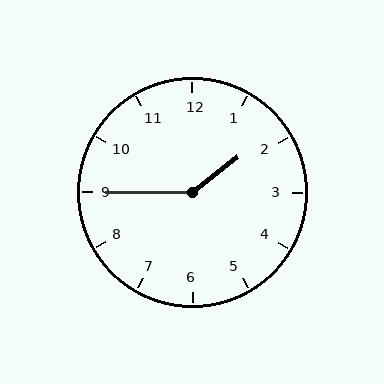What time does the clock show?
1:45.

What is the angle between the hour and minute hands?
Approximately 142 degrees.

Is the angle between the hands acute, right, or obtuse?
It is obtuse.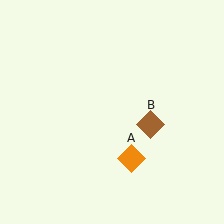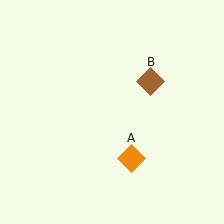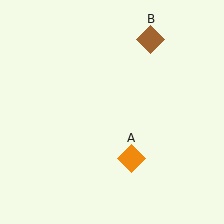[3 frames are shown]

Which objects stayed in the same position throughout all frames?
Orange diamond (object A) remained stationary.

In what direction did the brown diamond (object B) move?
The brown diamond (object B) moved up.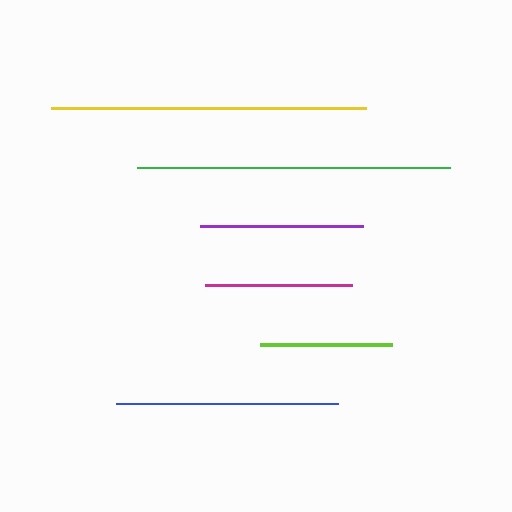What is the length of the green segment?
The green segment is approximately 313 pixels long.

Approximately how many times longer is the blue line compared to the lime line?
The blue line is approximately 1.7 times the length of the lime line.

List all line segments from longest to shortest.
From longest to shortest: yellow, green, blue, purple, magenta, lime.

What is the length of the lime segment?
The lime segment is approximately 132 pixels long.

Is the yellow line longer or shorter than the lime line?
The yellow line is longer than the lime line.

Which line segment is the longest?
The yellow line is the longest at approximately 314 pixels.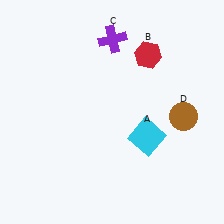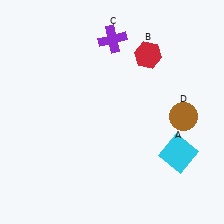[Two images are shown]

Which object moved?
The cyan square (A) moved right.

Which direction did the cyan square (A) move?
The cyan square (A) moved right.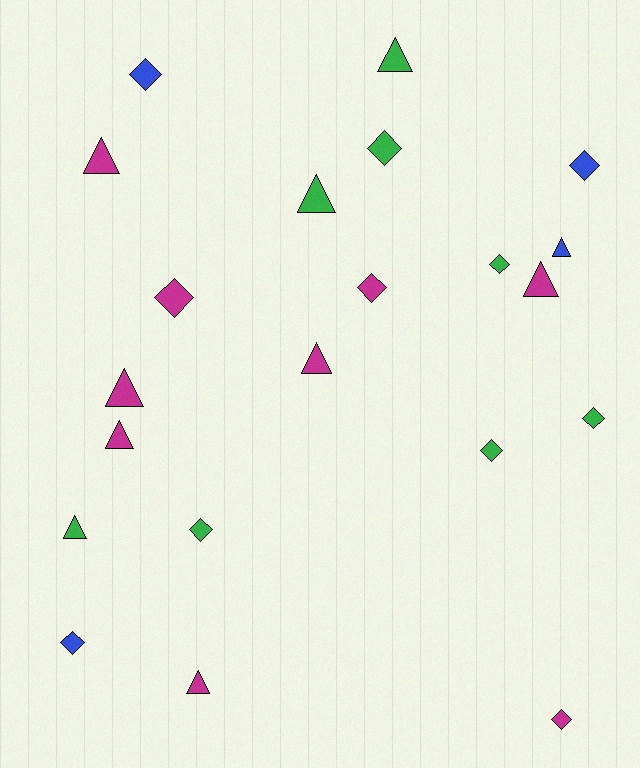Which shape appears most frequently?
Diamond, with 11 objects.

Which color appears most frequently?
Magenta, with 9 objects.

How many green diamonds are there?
There are 5 green diamonds.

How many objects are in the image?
There are 21 objects.